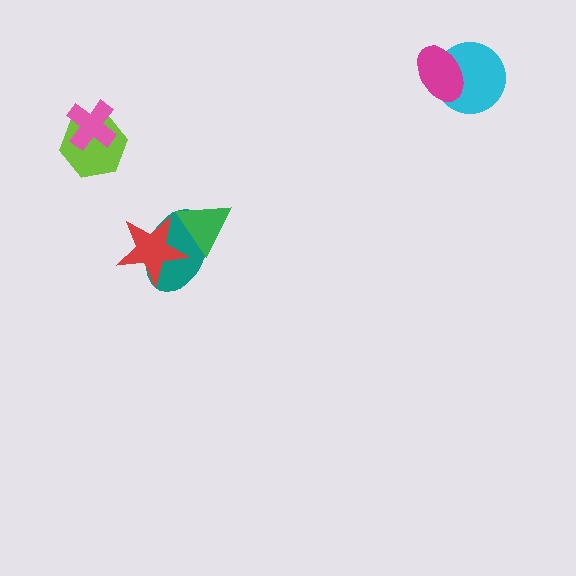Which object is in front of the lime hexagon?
The pink cross is in front of the lime hexagon.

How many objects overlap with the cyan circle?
1 object overlaps with the cyan circle.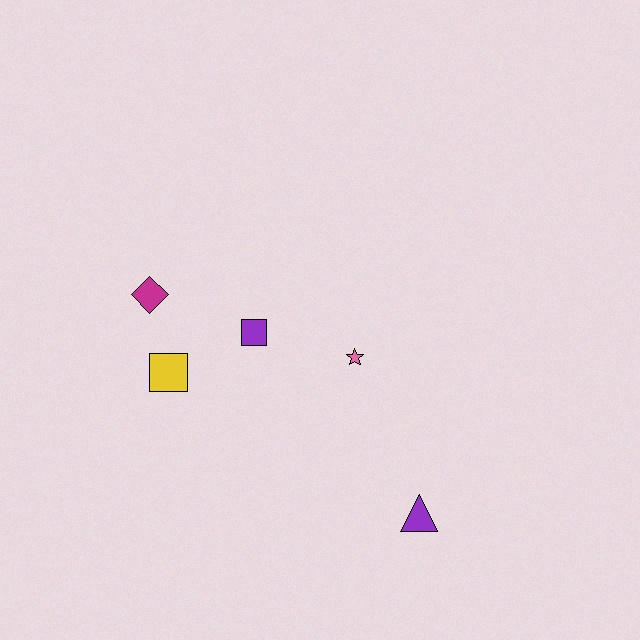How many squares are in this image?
There are 2 squares.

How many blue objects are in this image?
There are no blue objects.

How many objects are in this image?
There are 5 objects.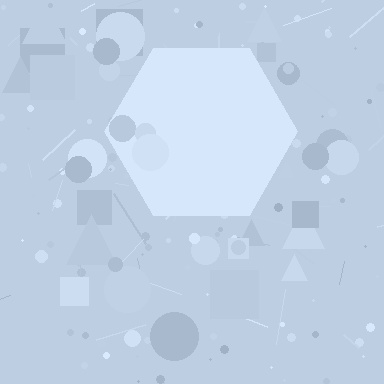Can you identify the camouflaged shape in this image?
The camouflaged shape is a hexagon.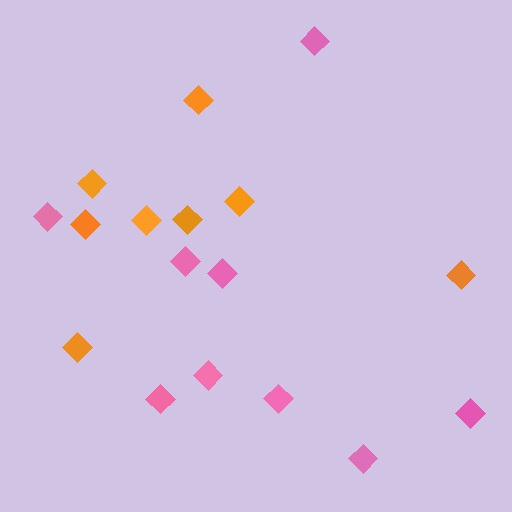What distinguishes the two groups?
There are 2 groups: one group of orange diamonds (8) and one group of pink diamonds (9).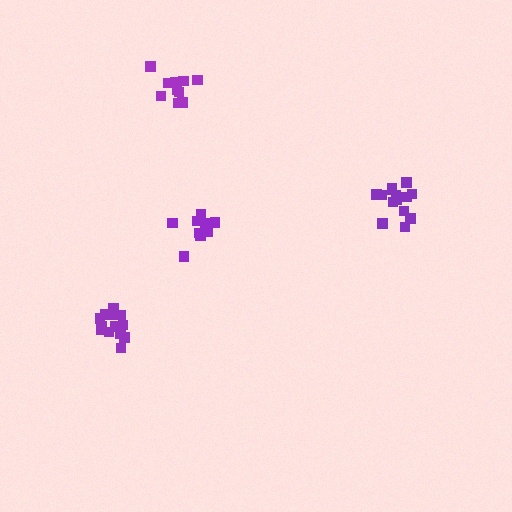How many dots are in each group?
Group 1: 9 dots, Group 2: 13 dots, Group 3: 14 dots, Group 4: 10 dots (46 total).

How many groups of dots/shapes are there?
There are 4 groups.